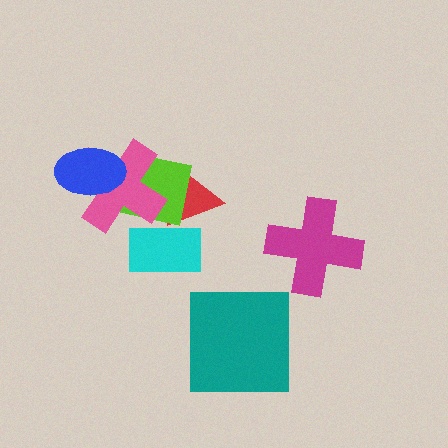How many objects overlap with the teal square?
0 objects overlap with the teal square.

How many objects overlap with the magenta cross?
0 objects overlap with the magenta cross.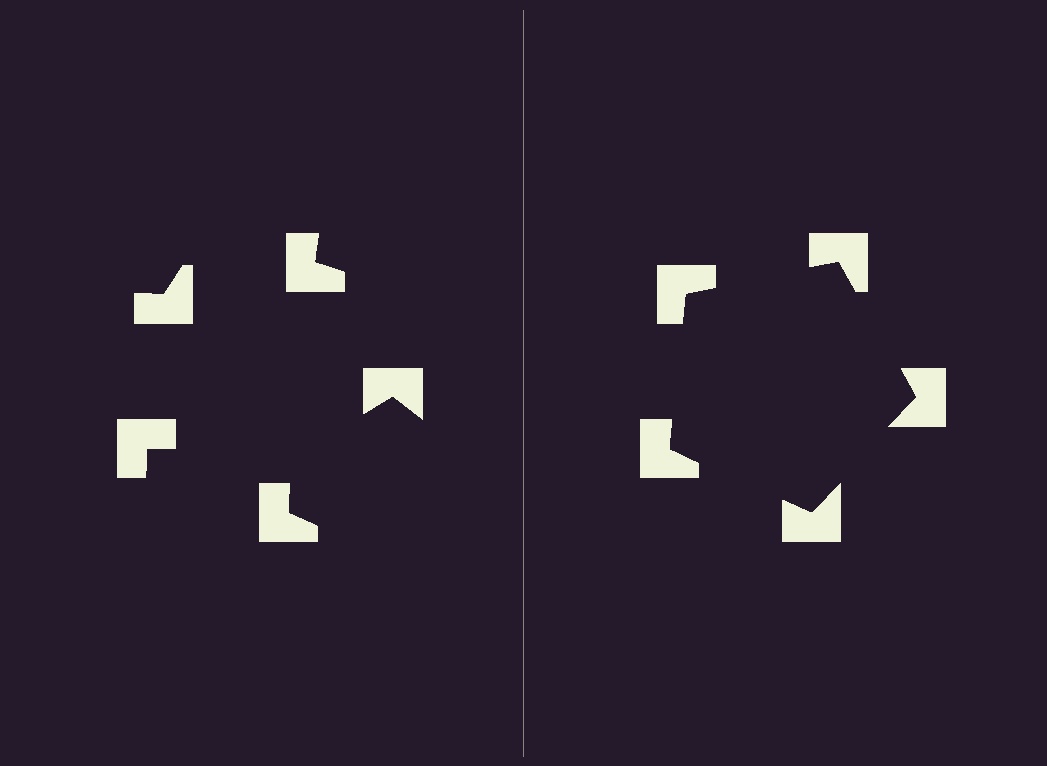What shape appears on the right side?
An illusory pentagon.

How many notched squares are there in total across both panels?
10 — 5 on each side.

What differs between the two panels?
The notched squares are positioned identically on both sides; only the wedge orientations differ. On the right they align to a pentagon; on the left they are misaligned.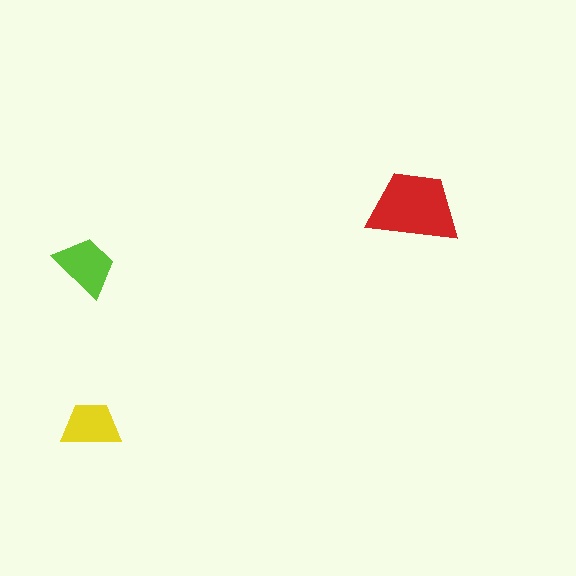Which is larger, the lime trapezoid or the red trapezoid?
The red one.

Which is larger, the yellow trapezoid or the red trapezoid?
The red one.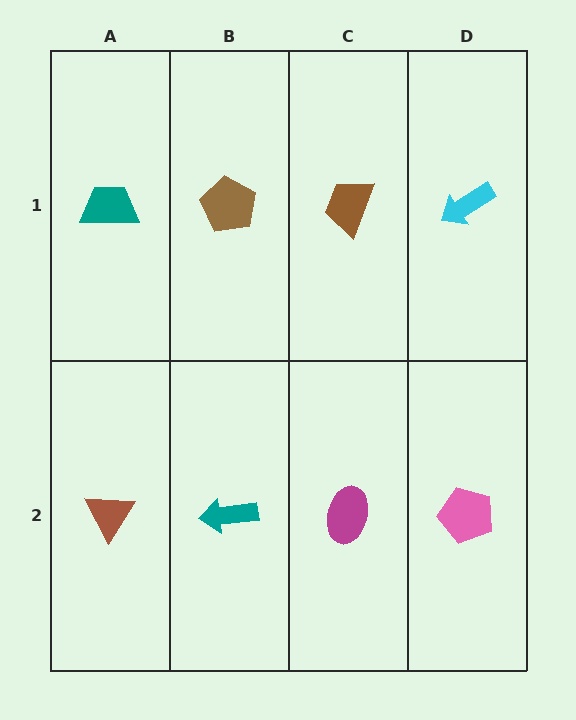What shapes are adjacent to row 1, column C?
A magenta ellipse (row 2, column C), a brown pentagon (row 1, column B), a cyan arrow (row 1, column D).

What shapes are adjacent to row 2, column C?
A brown trapezoid (row 1, column C), a teal arrow (row 2, column B), a pink pentagon (row 2, column D).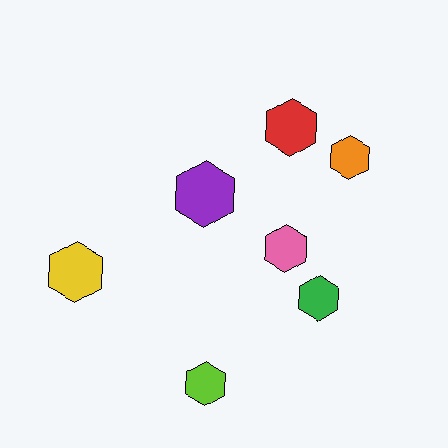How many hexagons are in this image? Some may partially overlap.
There are 7 hexagons.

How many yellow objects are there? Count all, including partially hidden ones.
There is 1 yellow object.